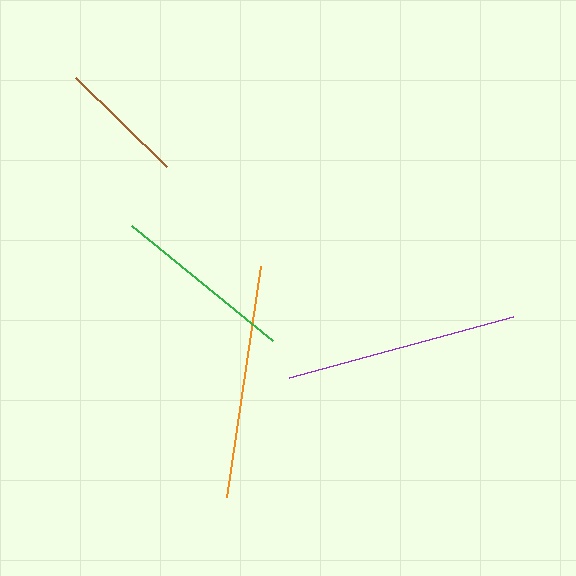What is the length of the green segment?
The green segment is approximately 182 pixels long.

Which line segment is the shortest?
The brown line is the shortest at approximately 127 pixels.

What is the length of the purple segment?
The purple segment is approximately 232 pixels long.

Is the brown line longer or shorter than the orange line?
The orange line is longer than the brown line.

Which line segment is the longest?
The orange line is the longest at approximately 233 pixels.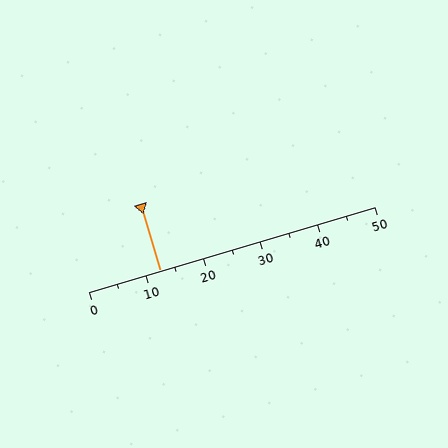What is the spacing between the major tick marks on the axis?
The major ticks are spaced 10 apart.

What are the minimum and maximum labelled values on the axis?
The axis runs from 0 to 50.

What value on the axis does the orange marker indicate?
The marker indicates approximately 12.5.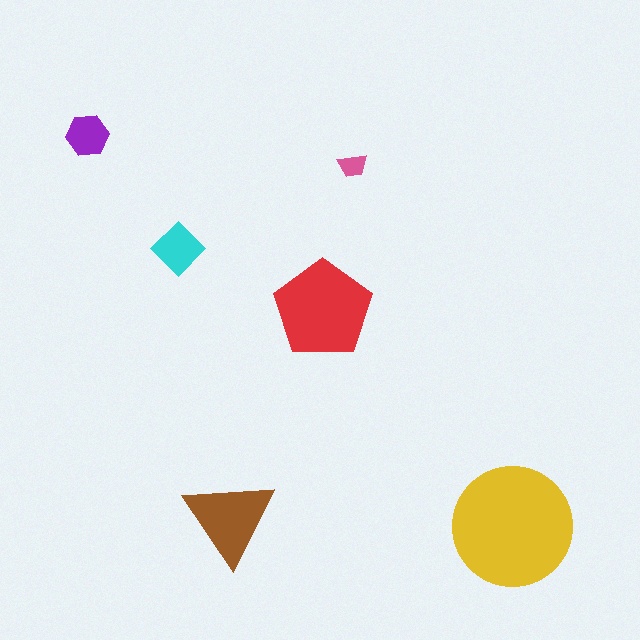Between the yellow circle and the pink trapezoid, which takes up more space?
The yellow circle.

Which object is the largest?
The yellow circle.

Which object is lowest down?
The yellow circle is bottommost.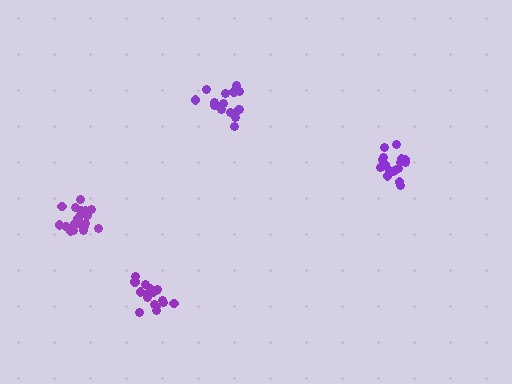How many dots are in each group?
Group 1: 18 dots, Group 2: 18 dots, Group 3: 16 dots, Group 4: 20 dots (72 total).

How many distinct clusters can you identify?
There are 4 distinct clusters.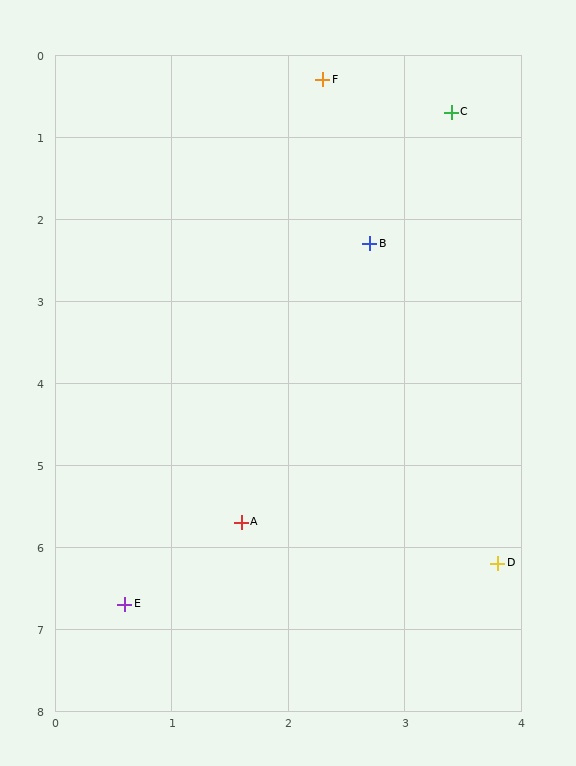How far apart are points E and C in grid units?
Points E and C are about 6.6 grid units apart.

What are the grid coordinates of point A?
Point A is at approximately (1.6, 5.7).